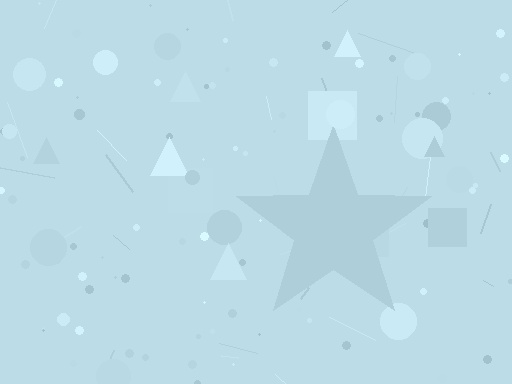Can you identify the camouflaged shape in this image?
The camouflaged shape is a star.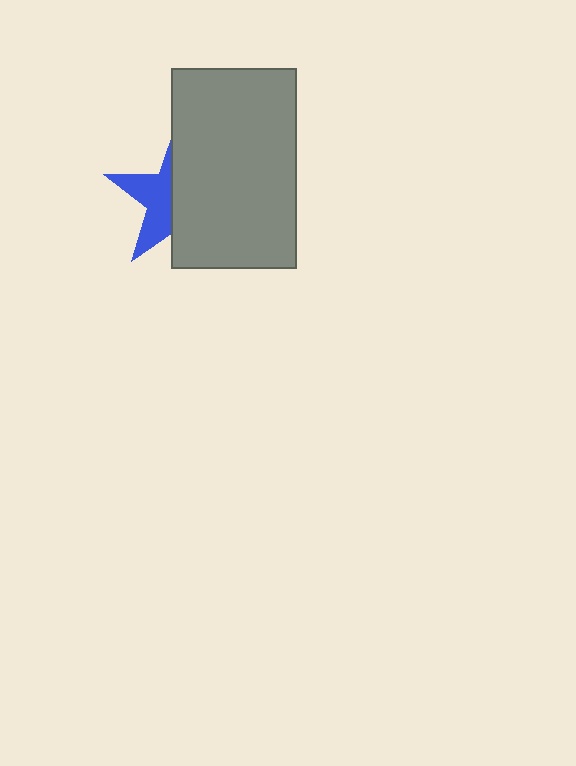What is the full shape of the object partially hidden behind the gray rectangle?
The partially hidden object is a blue star.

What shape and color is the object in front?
The object in front is a gray rectangle.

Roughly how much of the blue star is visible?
A small part of it is visible (roughly 41%).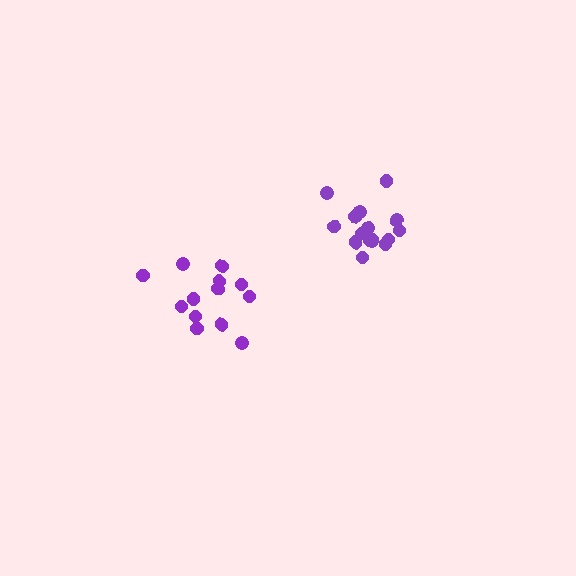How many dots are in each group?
Group 1: 13 dots, Group 2: 16 dots (29 total).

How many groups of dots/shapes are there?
There are 2 groups.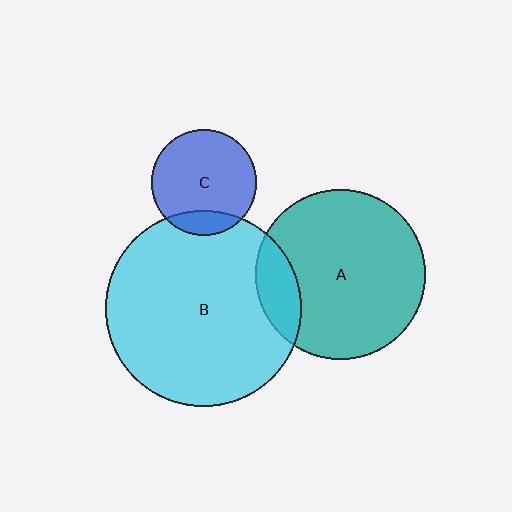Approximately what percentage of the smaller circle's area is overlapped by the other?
Approximately 15%.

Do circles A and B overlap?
Yes.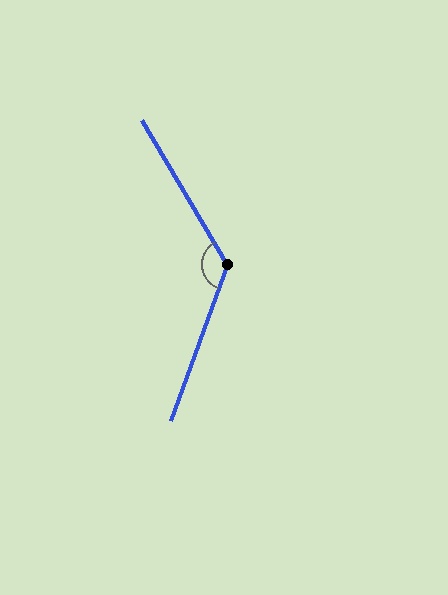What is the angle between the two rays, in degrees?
Approximately 129 degrees.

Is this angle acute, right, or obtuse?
It is obtuse.